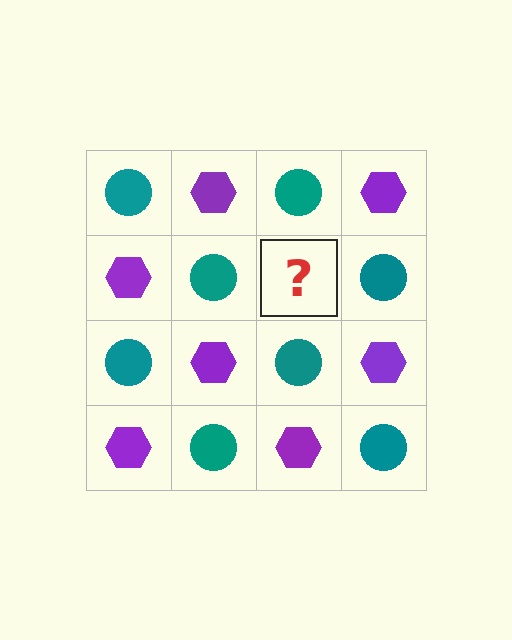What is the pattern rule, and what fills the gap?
The rule is that it alternates teal circle and purple hexagon in a checkerboard pattern. The gap should be filled with a purple hexagon.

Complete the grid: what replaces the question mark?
The question mark should be replaced with a purple hexagon.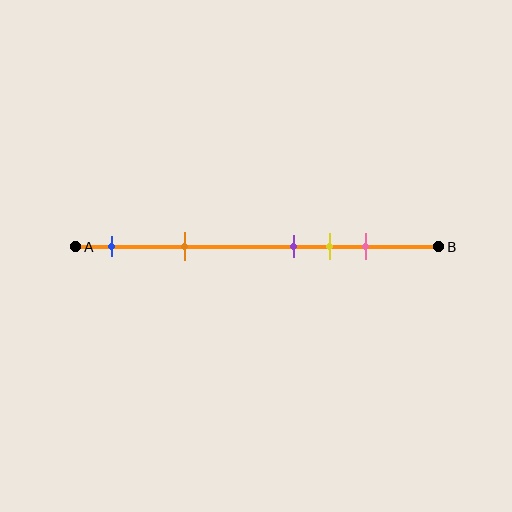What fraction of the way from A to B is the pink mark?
The pink mark is approximately 80% (0.8) of the way from A to B.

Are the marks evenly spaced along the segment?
No, the marks are not evenly spaced.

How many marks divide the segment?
There are 5 marks dividing the segment.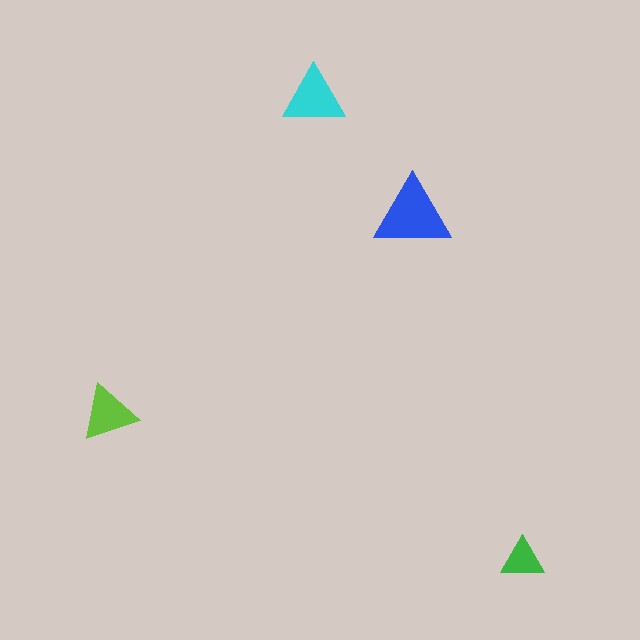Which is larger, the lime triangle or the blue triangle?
The blue one.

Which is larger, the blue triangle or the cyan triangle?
The blue one.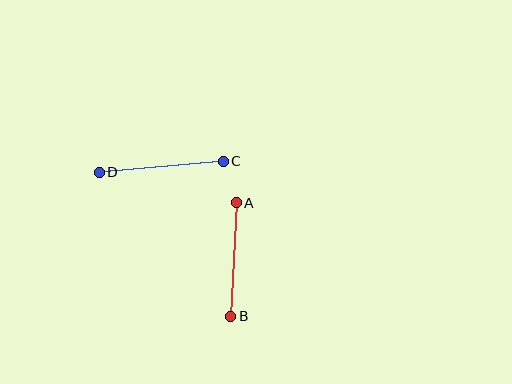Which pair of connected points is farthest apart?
Points C and D are farthest apart.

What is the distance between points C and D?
The distance is approximately 124 pixels.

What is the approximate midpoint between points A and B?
The midpoint is at approximately (233, 260) pixels.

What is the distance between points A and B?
The distance is approximately 114 pixels.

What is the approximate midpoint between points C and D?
The midpoint is at approximately (161, 167) pixels.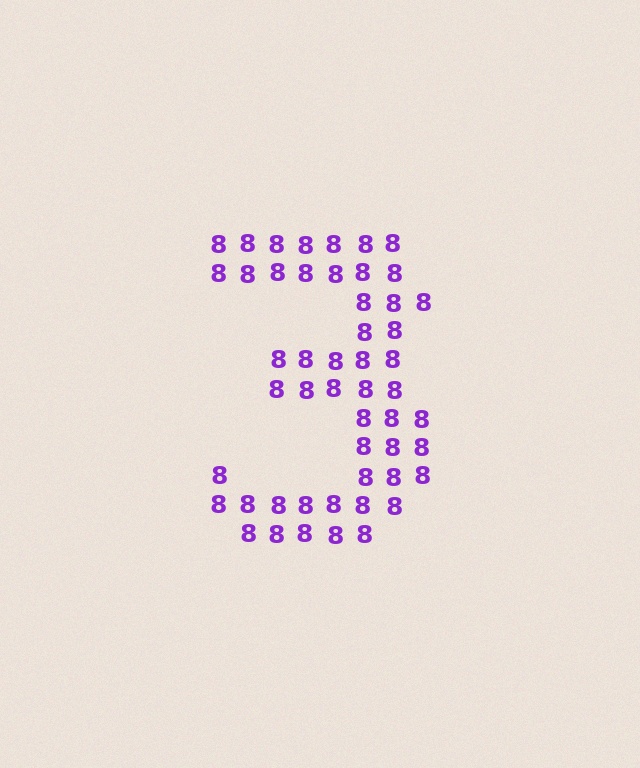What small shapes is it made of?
It is made of small digit 8's.